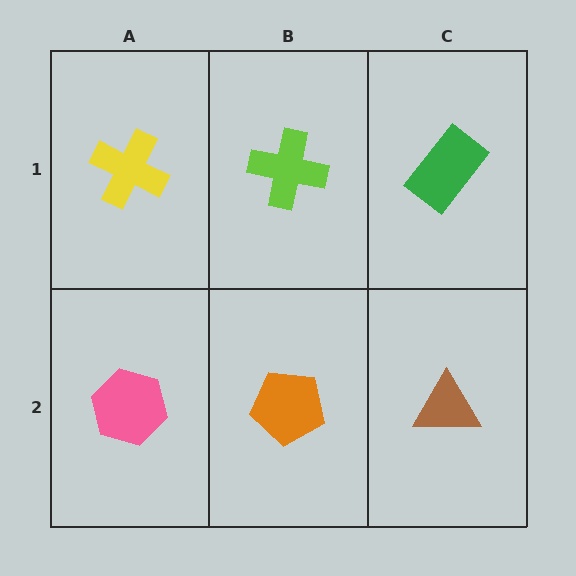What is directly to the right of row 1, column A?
A lime cross.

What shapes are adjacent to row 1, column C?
A brown triangle (row 2, column C), a lime cross (row 1, column B).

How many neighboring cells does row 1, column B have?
3.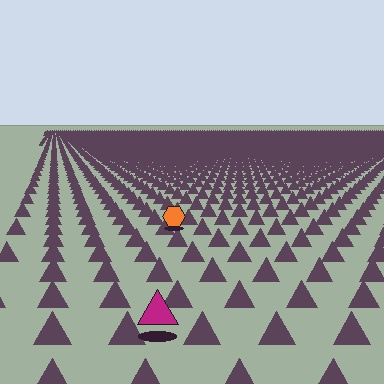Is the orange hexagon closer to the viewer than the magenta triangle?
No. The magenta triangle is closer — you can tell from the texture gradient: the ground texture is coarser near it.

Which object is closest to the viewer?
The magenta triangle is closest. The texture marks near it are larger and more spread out.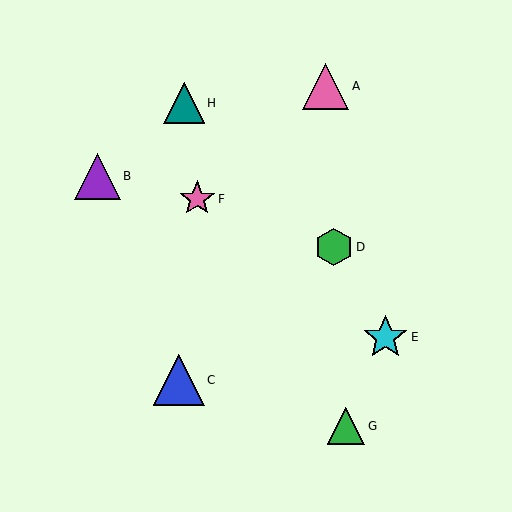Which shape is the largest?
The blue triangle (labeled C) is the largest.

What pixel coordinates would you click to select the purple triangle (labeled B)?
Click at (97, 176) to select the purple triangle B.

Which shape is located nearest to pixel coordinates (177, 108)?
The teal triangle (labeled H) at (184, 103) is nearest to that location.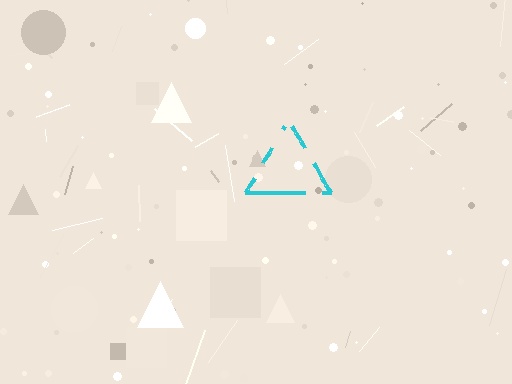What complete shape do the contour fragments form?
The contour fragments form a triangle.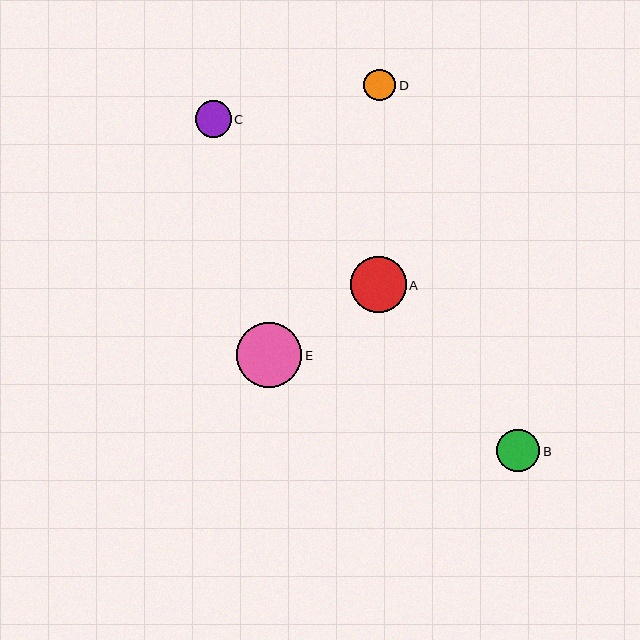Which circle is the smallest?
Circle D is the smallest with a size of approximately 32 pixels.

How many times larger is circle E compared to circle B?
Circle E is approximately 1.5 times the size of circle B.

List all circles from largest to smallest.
From largest to smallest: E, A, B, C, D.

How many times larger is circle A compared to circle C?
Circle A is approximately 1.5 times the size of circle C.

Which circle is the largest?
Circle E is the largest with a size of approximately 65 pixels.